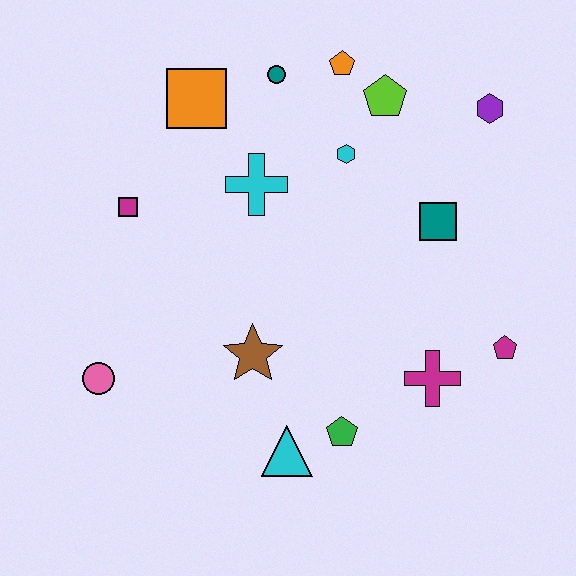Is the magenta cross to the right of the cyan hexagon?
Yes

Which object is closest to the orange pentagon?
The lime pentagon is closest to the orange pentagon.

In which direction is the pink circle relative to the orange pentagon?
The pink circle is below the orange pentagon.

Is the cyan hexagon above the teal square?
Yes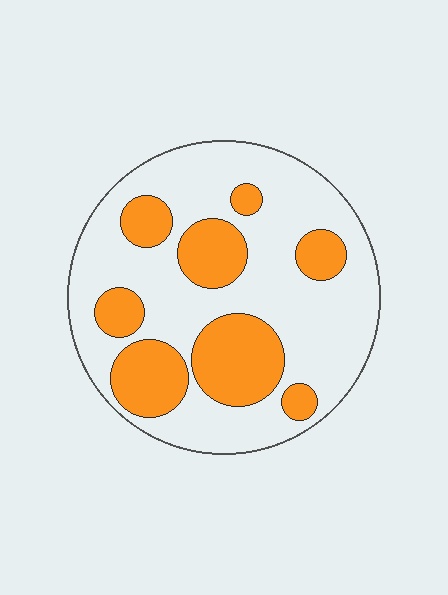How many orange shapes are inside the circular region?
8.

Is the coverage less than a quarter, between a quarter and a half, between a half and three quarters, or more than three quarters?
Between a quarter and a half.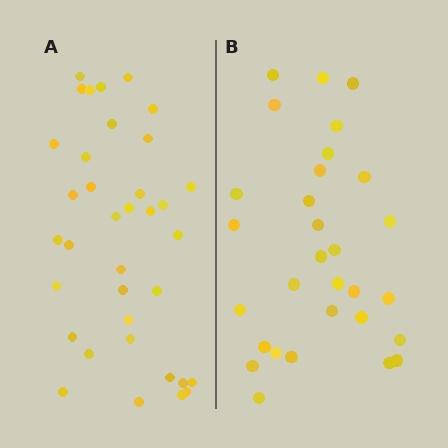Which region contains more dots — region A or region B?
Region A (the left region) has more dots.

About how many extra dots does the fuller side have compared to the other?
Region A has about 6 more dots than region B.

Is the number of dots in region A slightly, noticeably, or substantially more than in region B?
Region A has only slightly more — the two regions are fairly close. The ratio is roughly 1.2 to 1.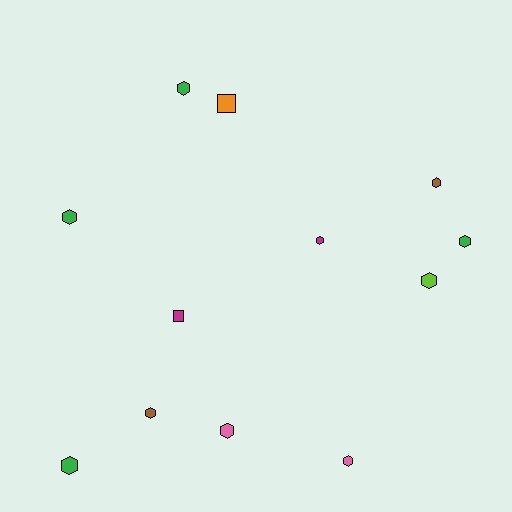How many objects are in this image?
There are 12 objects.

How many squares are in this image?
There are 2 squares.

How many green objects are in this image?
There are 4 green objects.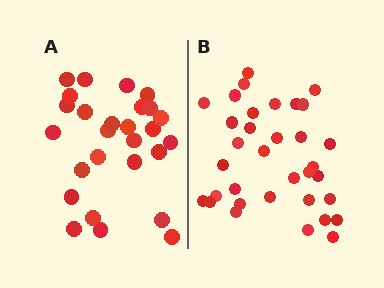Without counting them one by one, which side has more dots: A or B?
Region B (the right region) has more dots.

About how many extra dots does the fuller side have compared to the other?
Region B has roughly 8 or so more dots than region A.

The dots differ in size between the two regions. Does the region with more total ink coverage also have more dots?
No. Region A has more total ink coverage because its dots are larger, but region B actually contains more individual dots. Total area can be misleading — the number of items is what matters here.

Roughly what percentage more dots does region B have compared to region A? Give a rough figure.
About 25% more.